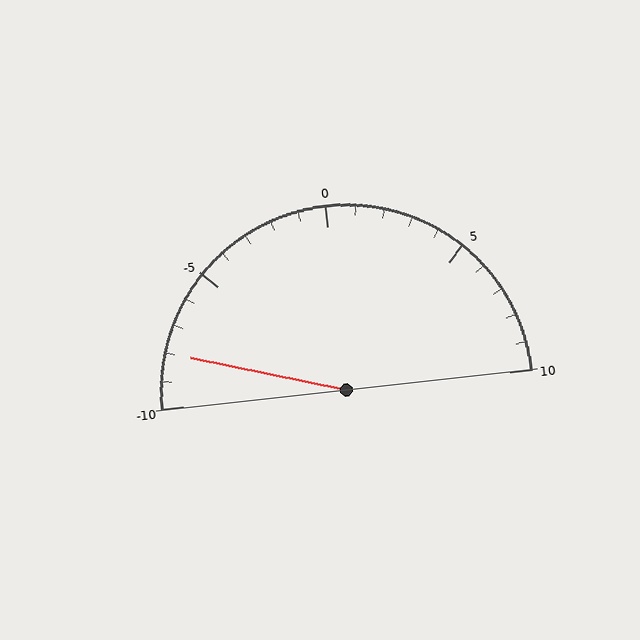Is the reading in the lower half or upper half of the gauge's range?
The reading is in the lower half of the range (-10 to 10).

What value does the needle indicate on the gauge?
The needle indicates approximately -8.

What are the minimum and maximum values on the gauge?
The gauge ranges from -10 to 10.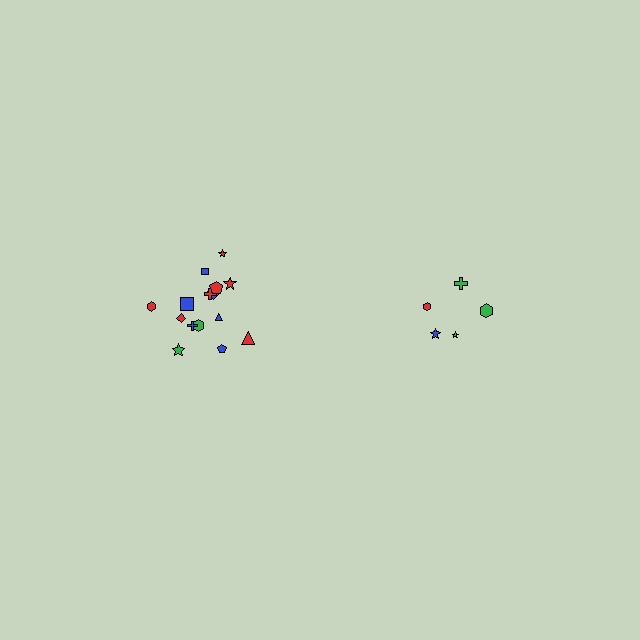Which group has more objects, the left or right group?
The left group.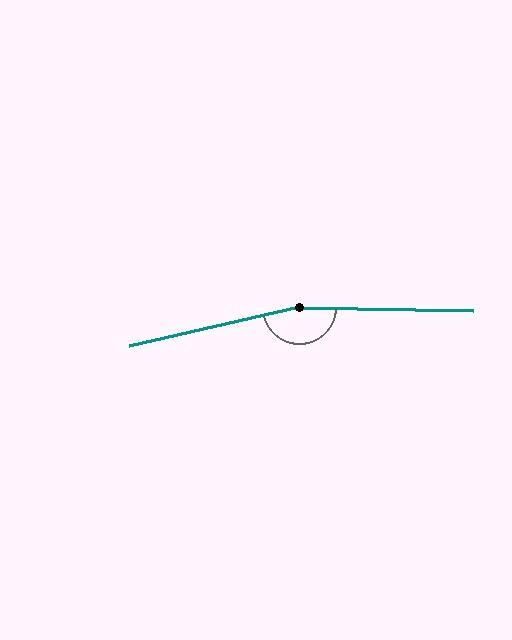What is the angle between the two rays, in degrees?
Approximately 166 degrees.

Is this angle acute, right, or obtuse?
It is obtuse.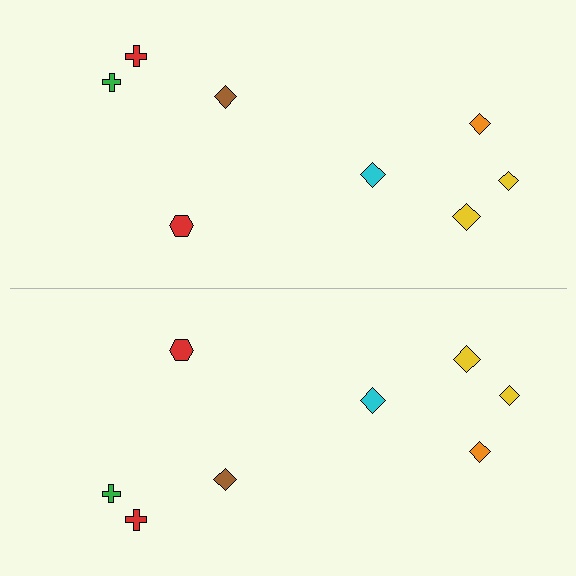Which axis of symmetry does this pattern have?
The pattern has a horizontal axis of symmetry running through the center of the image.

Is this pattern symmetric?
Yes, this pattern has bilateral (reflection) symmetry.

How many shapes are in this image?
There are 16 shapes in this image.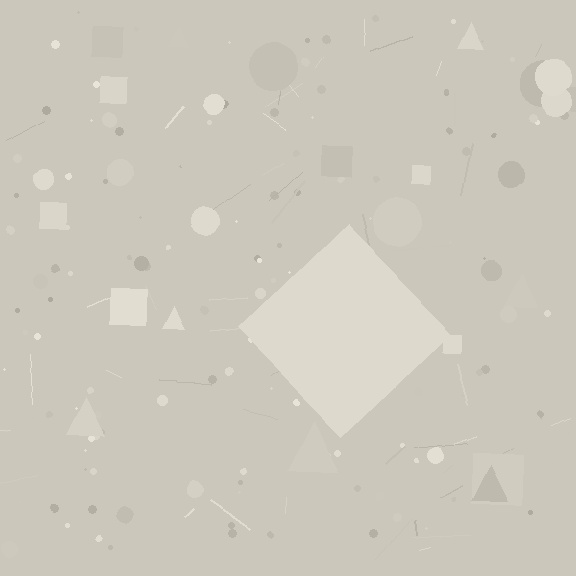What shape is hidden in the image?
A diamond is hidden in the image.